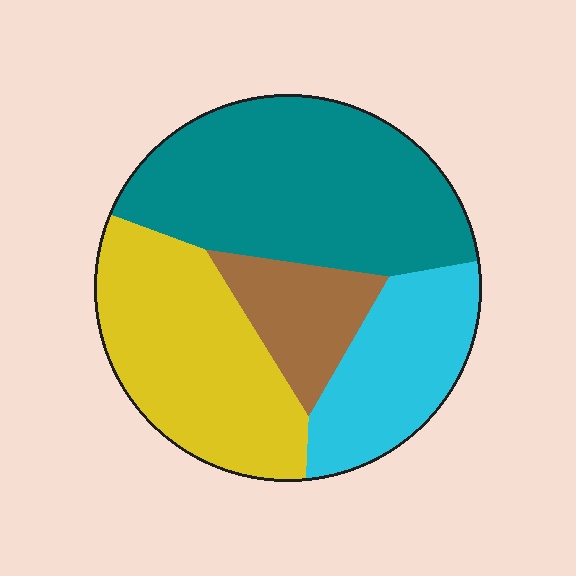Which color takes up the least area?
Brown, at roughly 10%.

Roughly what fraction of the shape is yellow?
Yellow covers about 30% of the shape.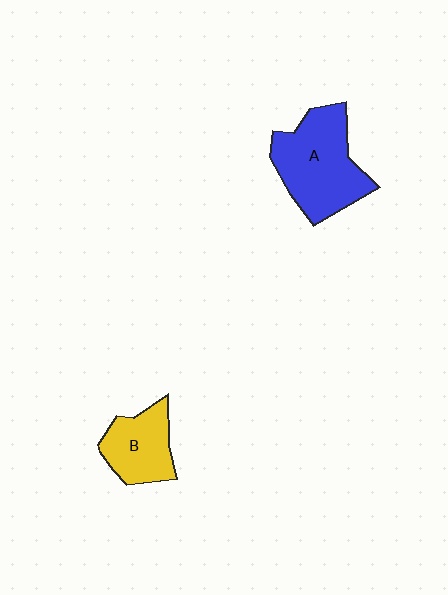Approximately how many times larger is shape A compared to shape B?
Approximately 1.7 times.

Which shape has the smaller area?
Shape B (yellow).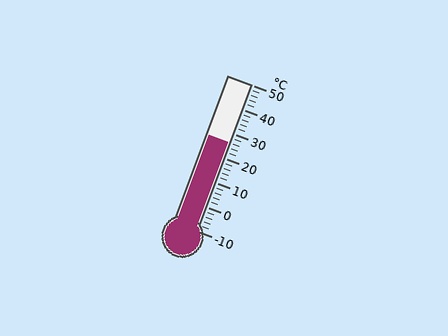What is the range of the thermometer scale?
The thermometer scale ranges from -10°C to 50°C.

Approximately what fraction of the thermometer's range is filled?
The thermometer is filled to approximately 60% of its range.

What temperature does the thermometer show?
The thermometer shows approximately 26°C.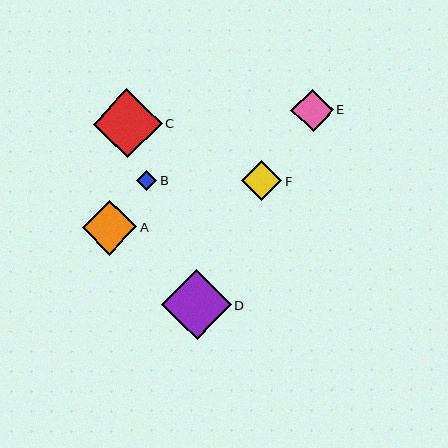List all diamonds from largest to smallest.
From largest to smallest: D, C, A, E, F, B.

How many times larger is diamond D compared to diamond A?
Diamond D is approximately 1.3 times the size of diamond A.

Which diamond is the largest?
Diamond D is the largest with a size of approximately 69 pixels.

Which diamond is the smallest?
Diamond B is the smallest with a size of approximately 20 pixels.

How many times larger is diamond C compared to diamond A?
Diamond C is approximately 1.3 times the size of diamond A.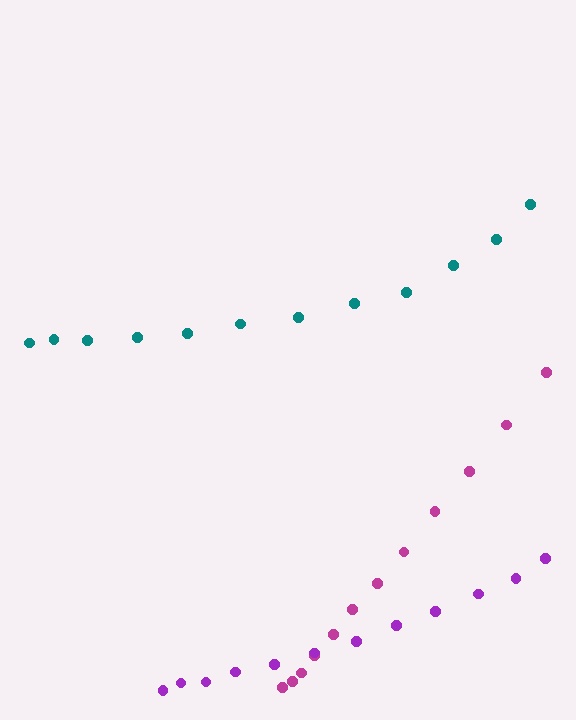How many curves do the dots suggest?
There are 3 distinct paths.